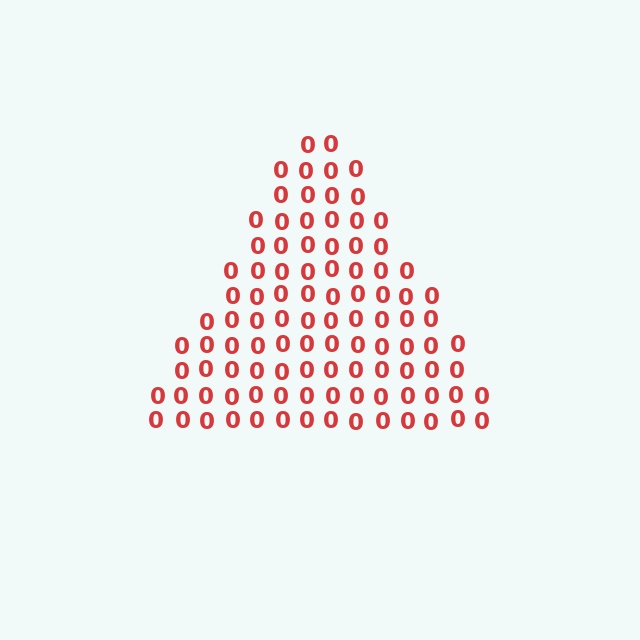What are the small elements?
The small elements are digit 0's.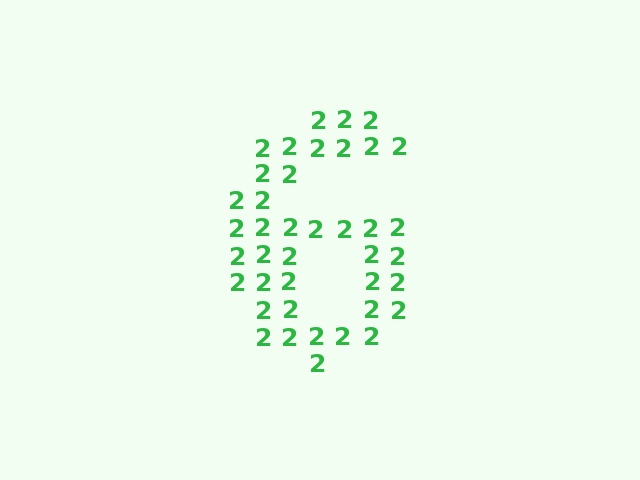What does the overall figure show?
The overall figure shows the digit 6.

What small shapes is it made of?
It is made of small digit 2's.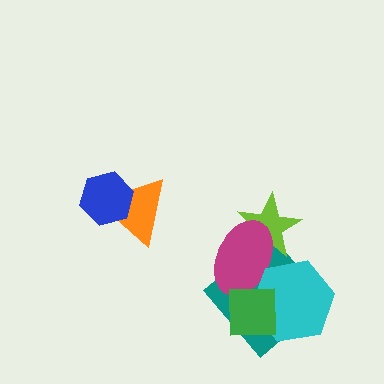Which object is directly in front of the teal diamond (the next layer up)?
The lime star is directly in front of the teal diamond.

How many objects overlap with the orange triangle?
1 object overlaps with the orange triangle.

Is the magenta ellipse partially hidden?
Yes, it is partially covered by another shape.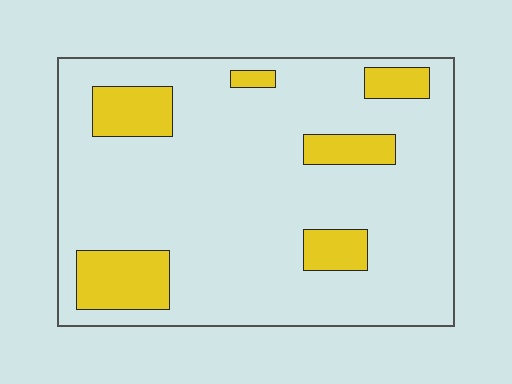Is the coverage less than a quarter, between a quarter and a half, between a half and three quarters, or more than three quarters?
Less than a quarter.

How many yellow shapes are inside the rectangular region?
6.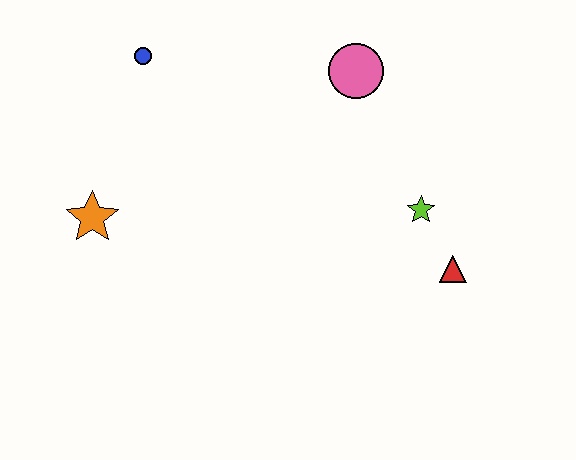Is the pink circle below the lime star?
No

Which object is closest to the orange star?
The blue circle is closest to the orange star.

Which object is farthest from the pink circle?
The orange star is farthest from the pink circle.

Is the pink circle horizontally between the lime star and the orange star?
Yes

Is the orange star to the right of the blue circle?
No